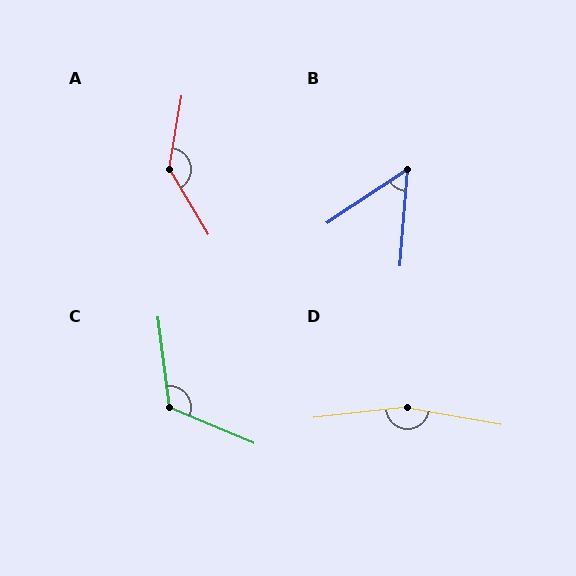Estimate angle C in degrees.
Approximately 120 degrees.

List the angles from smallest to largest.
B (52°), C (120°), A (139°), D (163°).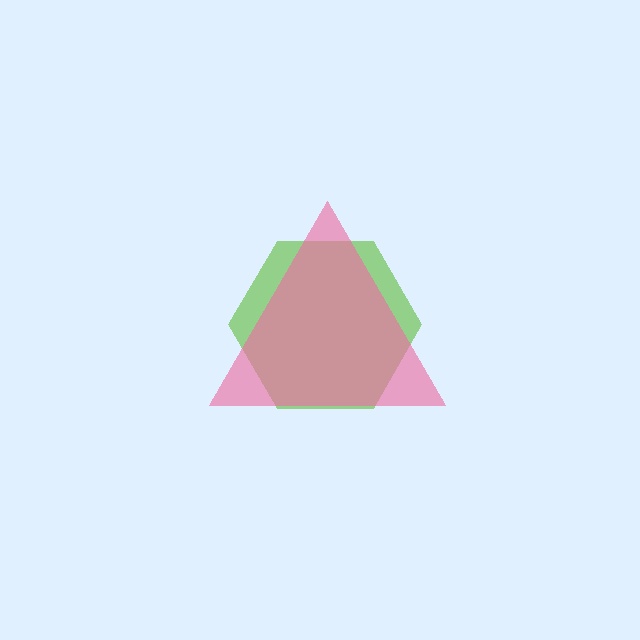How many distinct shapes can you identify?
There are 2 distinct shapes: a lime hexagon, a pink triangle.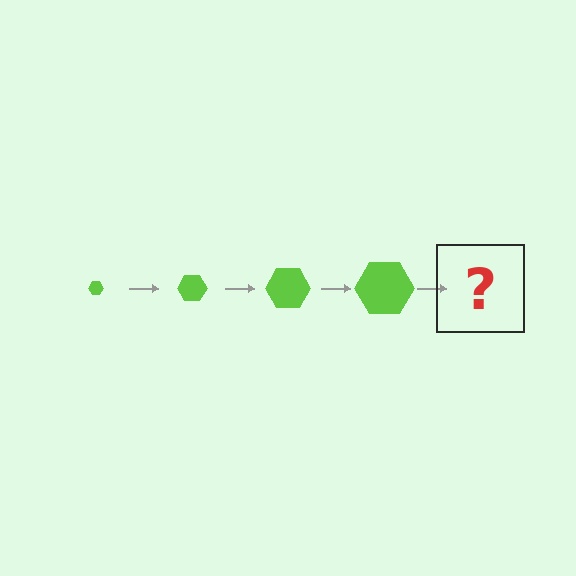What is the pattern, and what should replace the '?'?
The pattern is that the hexagon gets progressively larger each step. The '?' should be a lime hexagon, larger than the previous one.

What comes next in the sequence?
The next element should be a lime hexagon, larger than the previous one.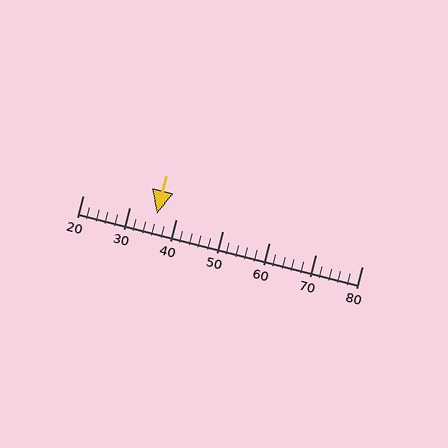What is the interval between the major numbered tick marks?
The major tick marks are spaced 10 units apart.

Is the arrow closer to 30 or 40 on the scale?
The arrow is closer to 40.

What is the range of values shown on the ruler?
The ruler shows values from 20 to 80.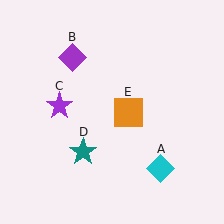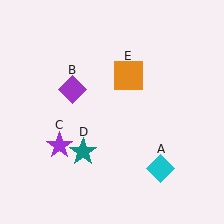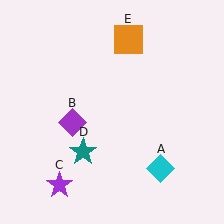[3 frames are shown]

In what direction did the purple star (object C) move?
The purple star (object C) moved down.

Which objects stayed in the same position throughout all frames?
Cyan diamond (object A) and teal star (object D) remained stationary.